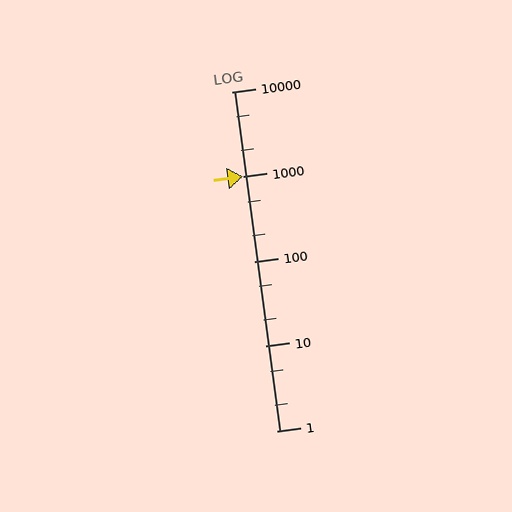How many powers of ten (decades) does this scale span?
The scale spans 4 decades, from 1 to 10000.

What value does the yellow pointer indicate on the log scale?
The pointer indicates approximately 1000.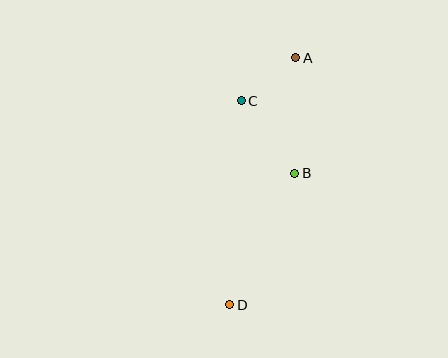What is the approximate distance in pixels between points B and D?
The distance between B and D is approximately 147 pixels.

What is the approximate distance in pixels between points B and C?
The distance between B and C is approximately 90 pixels.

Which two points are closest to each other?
Points A and C are closest to each other.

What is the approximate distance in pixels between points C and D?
The distance between C and D is approximately 204 pixels.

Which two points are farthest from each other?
Points A and D are farthest from each other.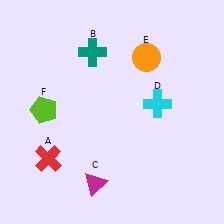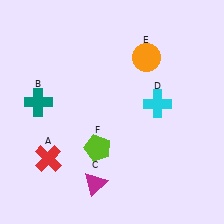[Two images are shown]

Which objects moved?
The objects that moved are: the teal cross (B), the lime pentagon (F).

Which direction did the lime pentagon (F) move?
The lime pentagon (F) moved right.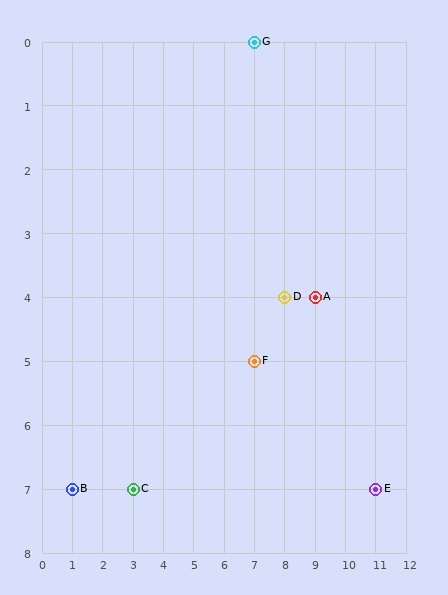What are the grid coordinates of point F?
Point F is at grid coordinates (7, 5).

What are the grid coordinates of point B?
Point B is at grid coordinates (1, 7).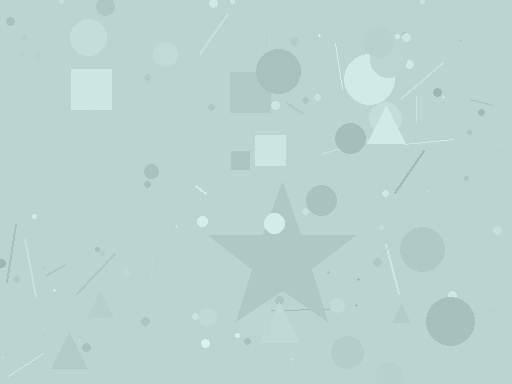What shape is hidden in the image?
A star is hidden in the image.